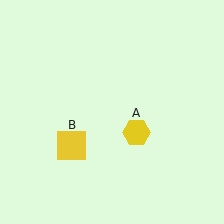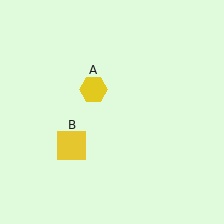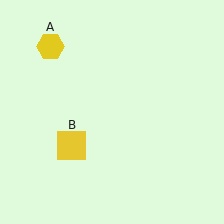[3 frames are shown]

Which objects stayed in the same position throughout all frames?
Yellow square (object B) remained stationary.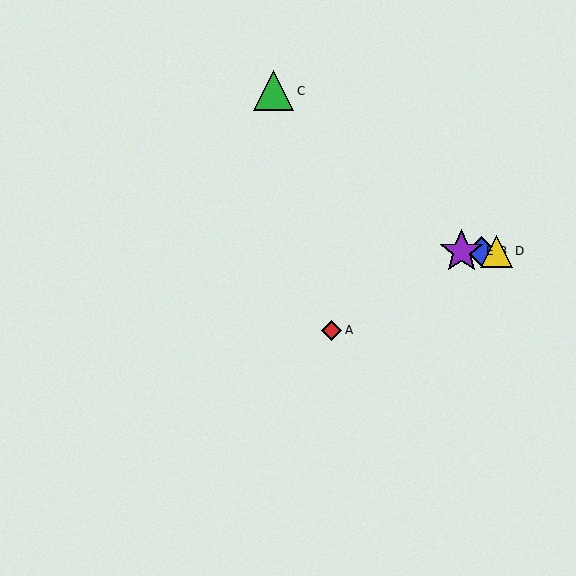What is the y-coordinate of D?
Object D is at y≈251.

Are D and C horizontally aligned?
No, D is at y≈251 and C is at y≈91.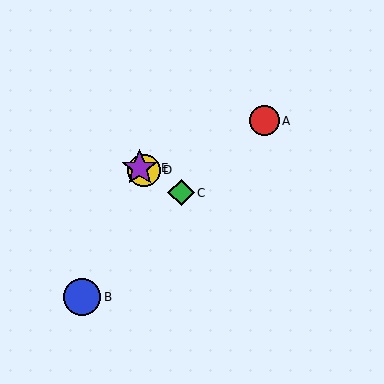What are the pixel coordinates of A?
Object A is at (264, 121).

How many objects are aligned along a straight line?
3 objects (C, D, E) are aligned along a straight line.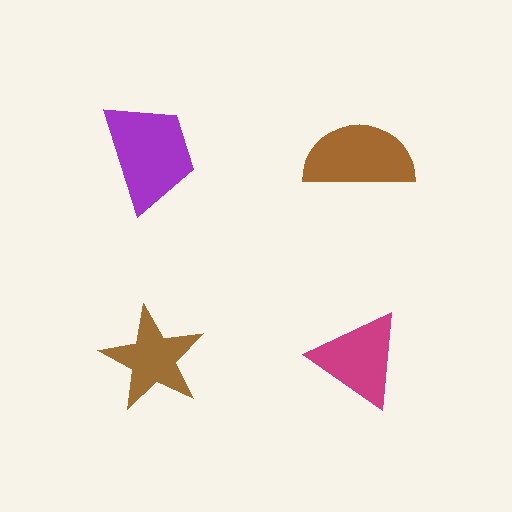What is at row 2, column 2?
A magenta triangle.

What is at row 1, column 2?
A brown semicircle.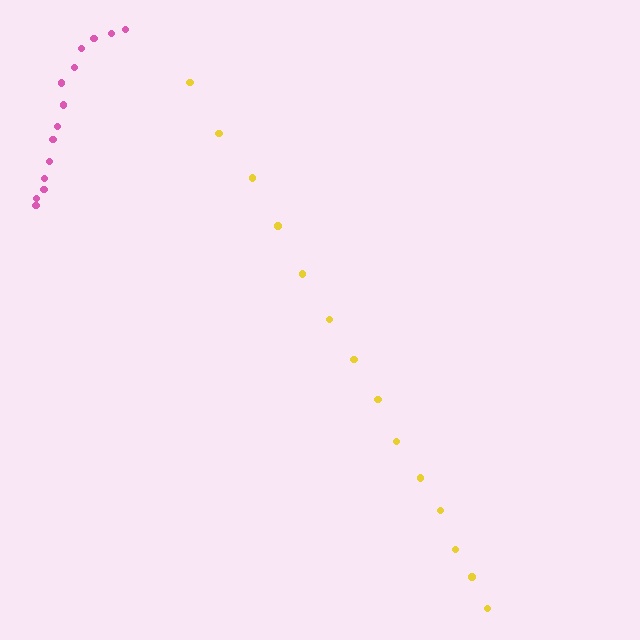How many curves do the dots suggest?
There are 2 distinct paths.